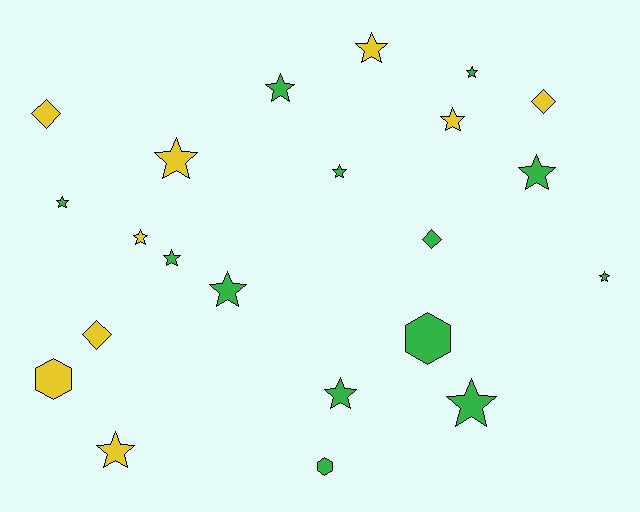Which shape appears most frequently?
Star, with 15 objects.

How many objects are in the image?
There are 22 objects.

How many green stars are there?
There are 10 green stars.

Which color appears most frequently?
Green, with 13 objects.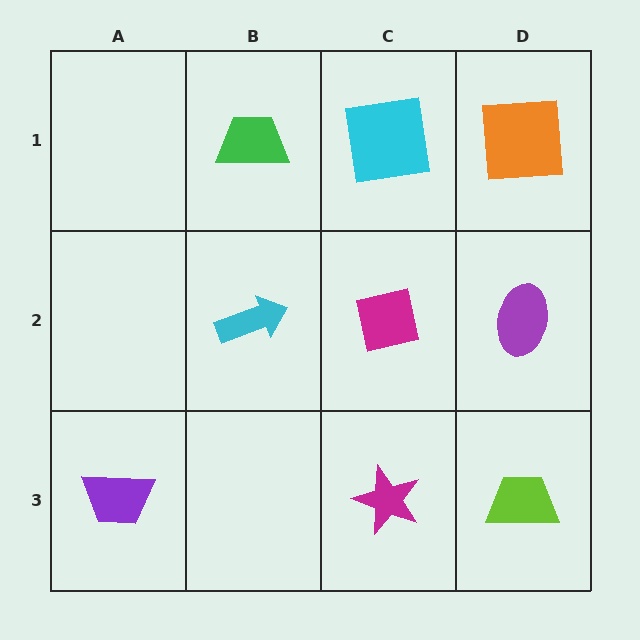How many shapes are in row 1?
3 shapes.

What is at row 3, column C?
A magenta star.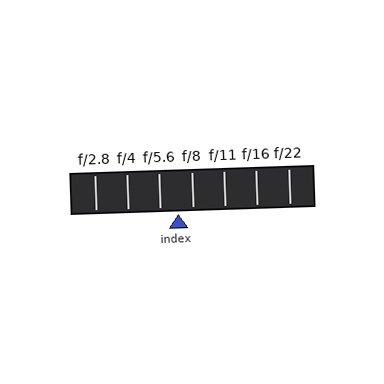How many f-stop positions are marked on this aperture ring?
There are 7 f-stop positions marked.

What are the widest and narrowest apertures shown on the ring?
The widest aperture shown is f/2.8 and the narrowest is f/22.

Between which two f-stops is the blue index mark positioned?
The index mark is between f/5.6 and f/8.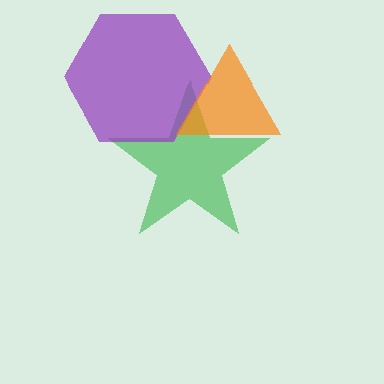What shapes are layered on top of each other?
The layered shapes are: a green star, a purple hexagon, an orange triangle.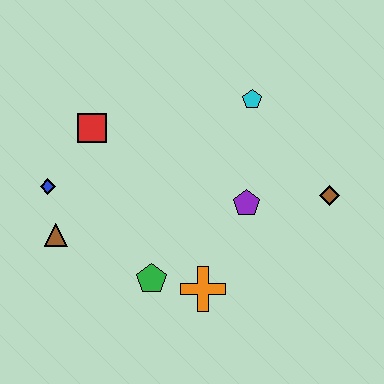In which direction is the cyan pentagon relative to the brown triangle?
The cyan pentagon is to the right of the brown triangle.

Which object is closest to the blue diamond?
The brown triangle is closest to the blue diamond.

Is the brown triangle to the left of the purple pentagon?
Yes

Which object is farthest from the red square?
The brown diamond is farthest from the red square.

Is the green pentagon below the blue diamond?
Yes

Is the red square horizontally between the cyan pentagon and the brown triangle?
Yes